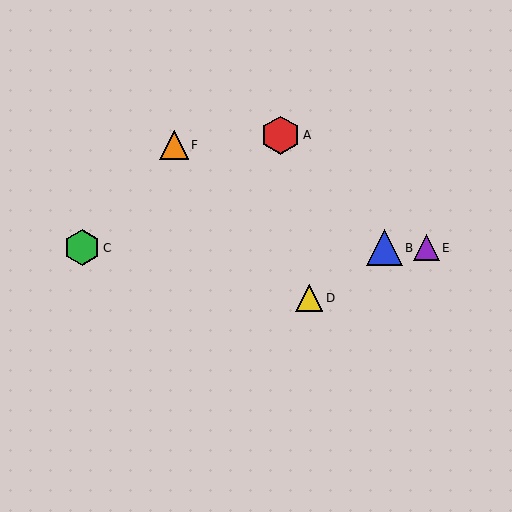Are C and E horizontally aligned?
Yes, both are at y≈248.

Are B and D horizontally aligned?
No, B is at y≈248 and D is at y≈298.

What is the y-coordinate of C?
Object C is at y≈248.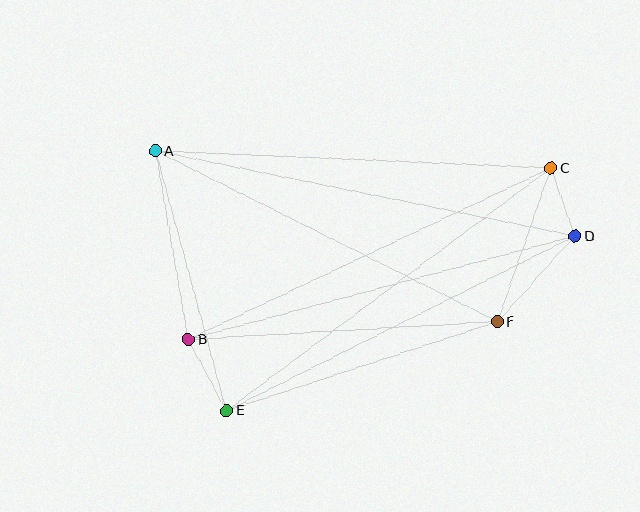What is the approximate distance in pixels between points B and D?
The distance between B and D is approximately 400 pixels.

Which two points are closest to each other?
Points C and D are closest to each other.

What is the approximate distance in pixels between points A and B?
The distance between A and B is approximately 192 pixels.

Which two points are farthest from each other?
Points A and D are farthest from each other.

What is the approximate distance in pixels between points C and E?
The distance between C and E is approximately 405 pixels.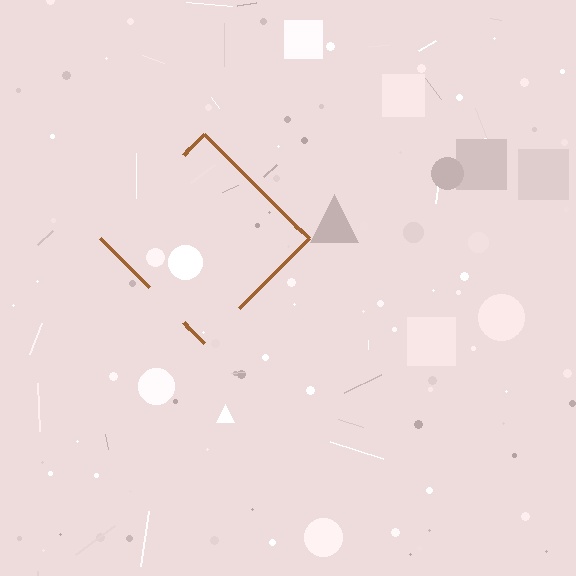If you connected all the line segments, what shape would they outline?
They would outline a diamond.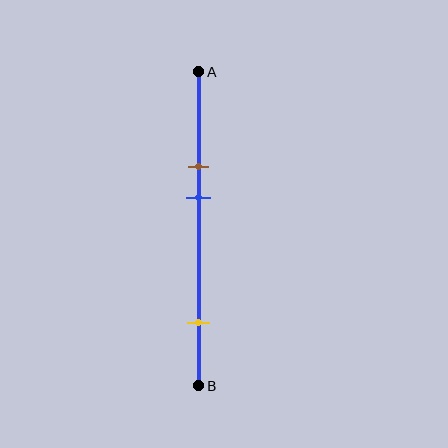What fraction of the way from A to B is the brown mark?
The brown mark is approximately 30% (0.3) of the way from A to B.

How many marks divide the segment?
There are 3 marks dividing the segment.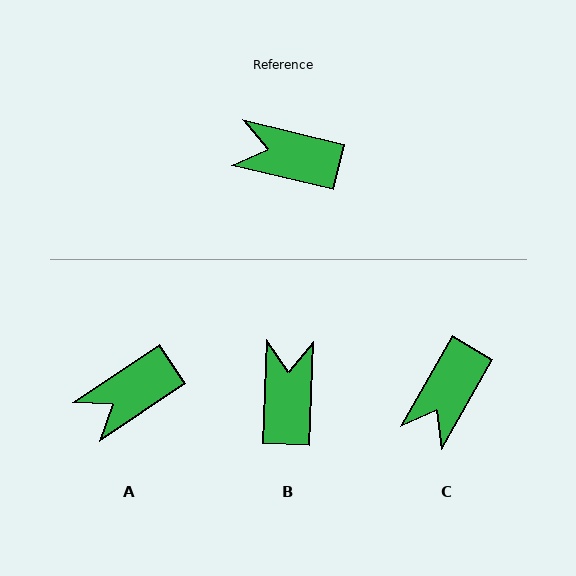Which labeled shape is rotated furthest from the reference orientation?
B, about 79 degrees away.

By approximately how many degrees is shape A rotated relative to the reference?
Approximately 47 degrees counter-clockwise.